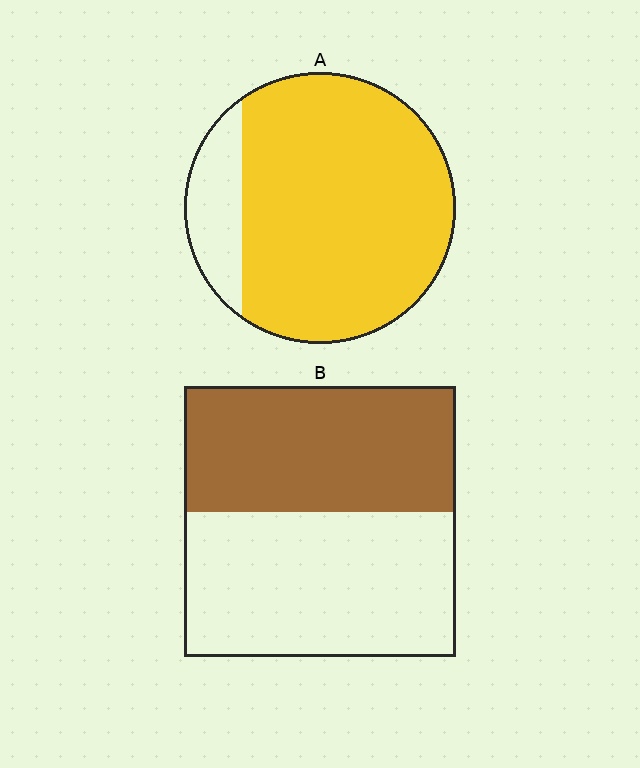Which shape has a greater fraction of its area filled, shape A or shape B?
Shape A.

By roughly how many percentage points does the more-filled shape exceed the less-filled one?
By roughly 40 percentage points (A over B).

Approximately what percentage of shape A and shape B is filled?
A is approximately 85% and B is approximately 45%.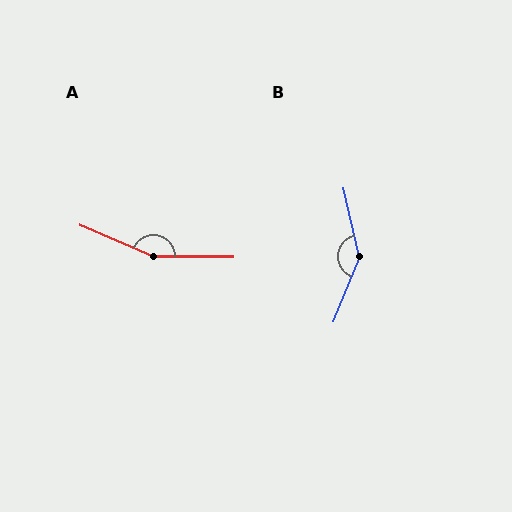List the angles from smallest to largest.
B (144°), A (157°).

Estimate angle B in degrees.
Approximately 144 degrees.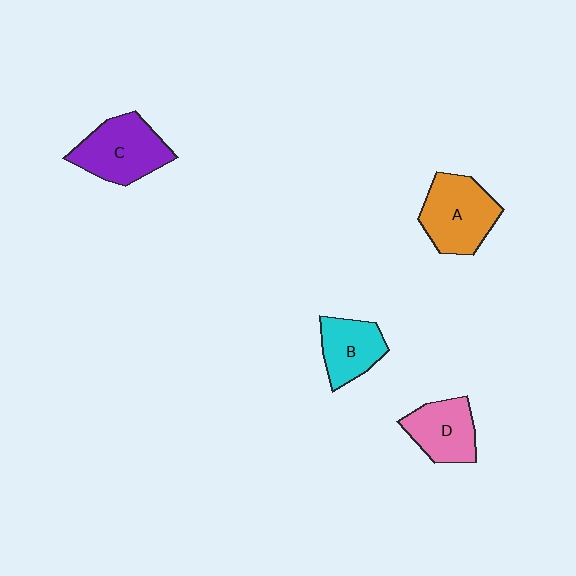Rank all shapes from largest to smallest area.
From largest to smallest: C (purple), A (orange), D (pink), B (cyan).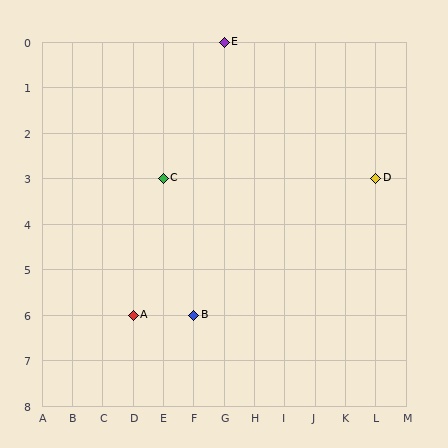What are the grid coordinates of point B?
Point B is at grid coordinates (F, 6).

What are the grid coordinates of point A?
Point A is at grid coordinates (D, 6).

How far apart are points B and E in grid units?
Points B and E are 1 column and 6 rows apart (about 6.1 grid units diagonally).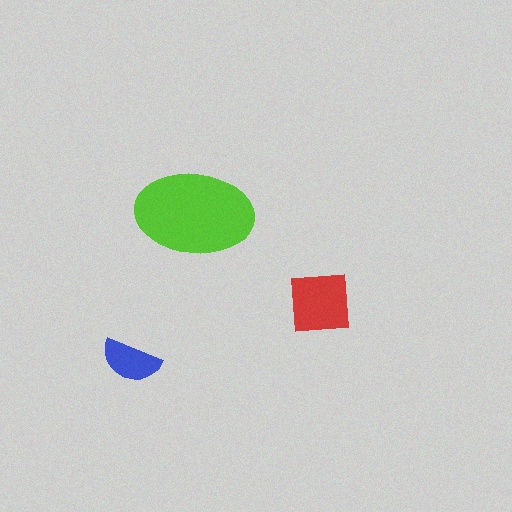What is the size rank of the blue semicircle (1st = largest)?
3rd.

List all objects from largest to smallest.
The lime ellipse, the red square, the blue semicircle.